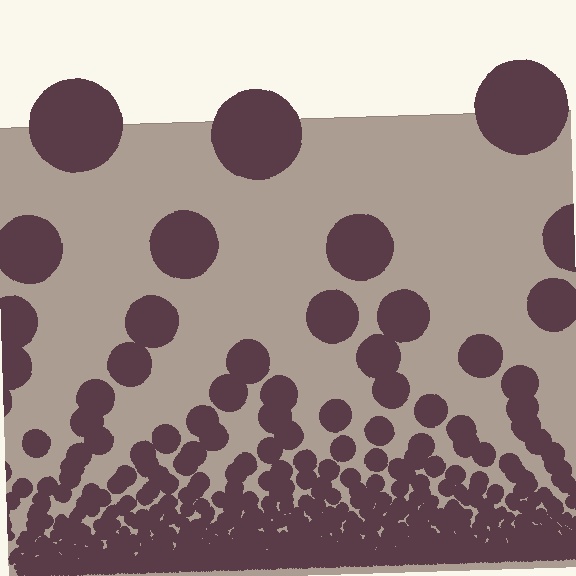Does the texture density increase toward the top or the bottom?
Density increases toward the bottom.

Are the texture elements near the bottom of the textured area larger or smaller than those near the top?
Smaller. The gradient is inverted — elements near the bottom are smaller and denser.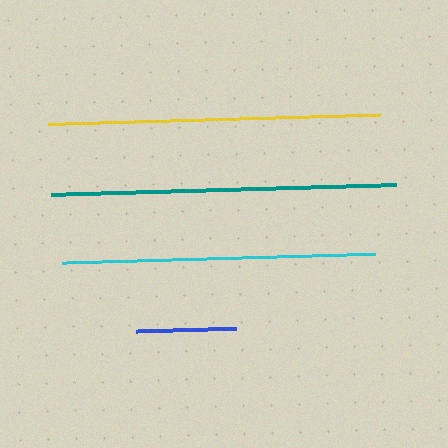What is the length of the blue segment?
The blue segment is approximately 100 pixels long.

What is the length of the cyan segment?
The cyan segment is approximately 312 pixels long.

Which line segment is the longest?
The teal line is the longest at approximately 346 pixels.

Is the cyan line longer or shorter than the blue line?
The cyan line is longer than the blue line.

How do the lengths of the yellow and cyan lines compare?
The yellow and cyan lines are approximately the same length.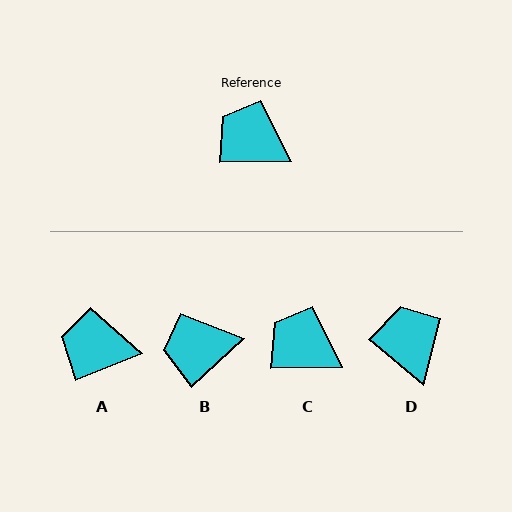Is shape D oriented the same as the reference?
No, it is off by about 40 degrees.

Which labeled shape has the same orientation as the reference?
C.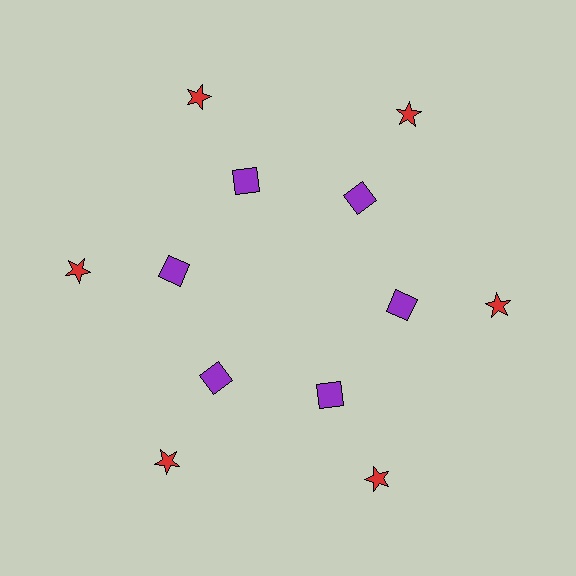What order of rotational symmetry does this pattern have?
This pattern has 6-fold rotational symmetry.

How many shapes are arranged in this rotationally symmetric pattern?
There are 12 shapes, arranged in 6 groups of 2.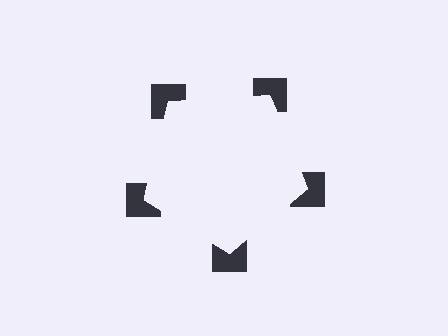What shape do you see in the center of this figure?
An illusory pentagon — its edges are inferred from the aligned wedge cuts in the notched squares, not physically drawn.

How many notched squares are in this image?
There are 5 — one at each vertex of the illusory pentagon.